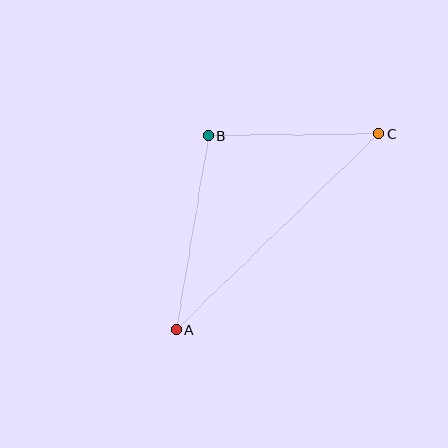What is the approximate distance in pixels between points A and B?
The distance between A and B is approximately 196 pixels.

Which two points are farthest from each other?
Points A and C are farthest from each other.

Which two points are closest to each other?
Points B and C are closest to each other.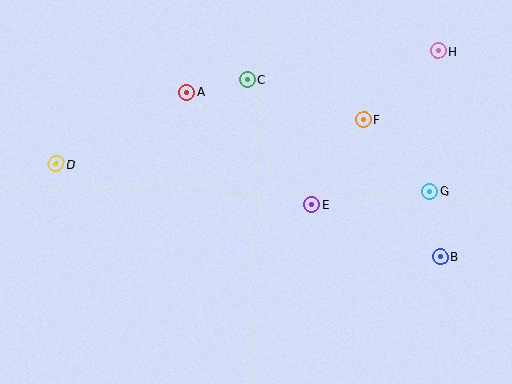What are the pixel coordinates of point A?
Point A is at (186, 92).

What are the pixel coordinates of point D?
Point D is at (56, 164).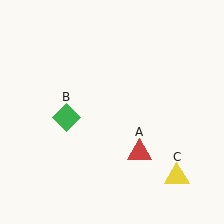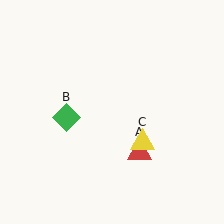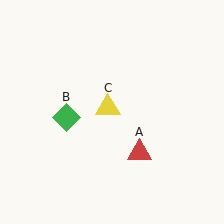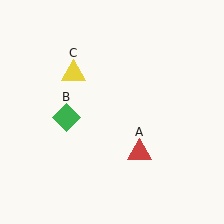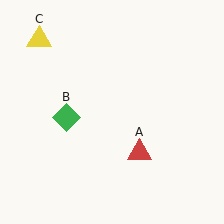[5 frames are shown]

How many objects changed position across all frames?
1 object changed position: yellow triangle (object C).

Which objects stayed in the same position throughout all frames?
Red triangle (object A) and green diamond (object B) remained stationary.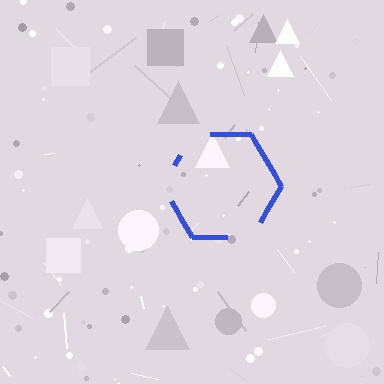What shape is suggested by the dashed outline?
The dashed outline suggests a hexagon.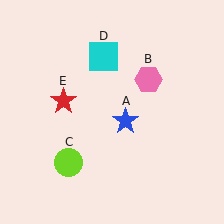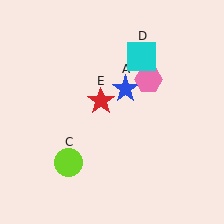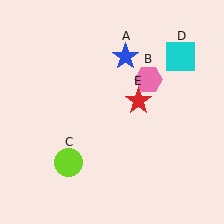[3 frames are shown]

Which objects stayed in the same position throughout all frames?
Pink hexagon (object B) and lime circle (object C) remained stationary.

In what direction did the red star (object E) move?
The red star (object E) moved right.